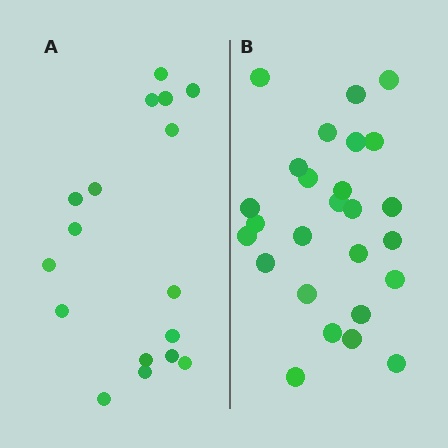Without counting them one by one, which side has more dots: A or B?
Region B (the right region) has more dots.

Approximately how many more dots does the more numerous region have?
Region B has roughly 8 or so more dots than region A.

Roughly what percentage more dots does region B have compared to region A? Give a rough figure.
About 55% more.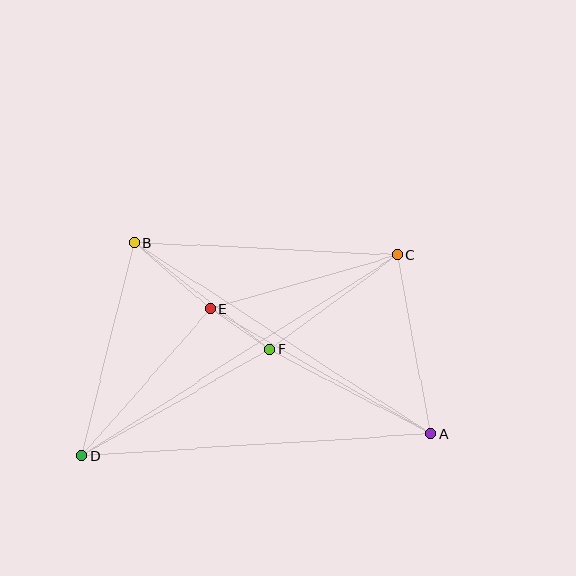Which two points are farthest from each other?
Points C and D are farthest from each other.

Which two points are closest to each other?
Points E and F are closest to each other.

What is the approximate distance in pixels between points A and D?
The distance between A and D is approximately 350 pixels.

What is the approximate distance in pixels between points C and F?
The distance between C and F is approximately 158 pixels.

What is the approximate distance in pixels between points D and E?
The distance between D and E is approximately 196 pixels.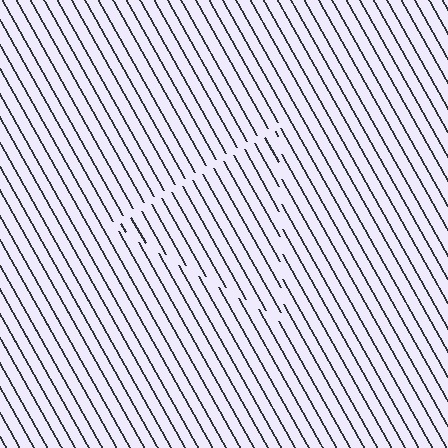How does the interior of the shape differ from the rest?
The interior of the shape contains the same grating, shifted by half a period — the contour is defined by the phase discontinuity where line-ends from the inner and outer gratings abut.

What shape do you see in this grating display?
An illusory triangle. The interior of the shape contains the same grating, shifted by half a period — the contour is defined by the phase discontinuity where line-ends from the inner and outer gratings abut.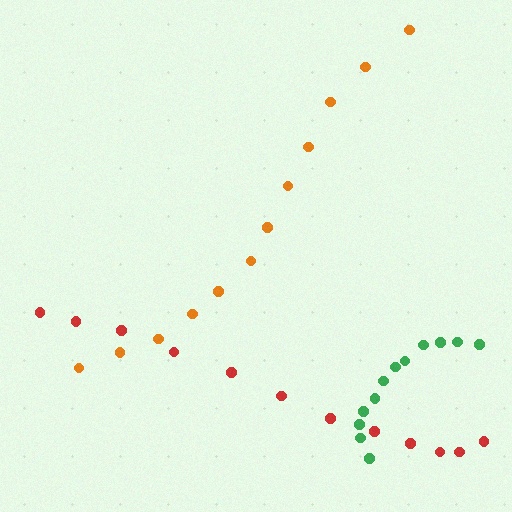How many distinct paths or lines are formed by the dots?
There are 3 distinct paths.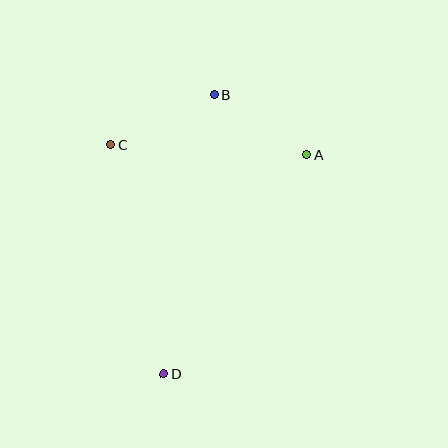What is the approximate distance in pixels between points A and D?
The distance between A and D is approximately 262 pixels.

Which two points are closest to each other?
Points A and B are closest to each other.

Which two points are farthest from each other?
Points B and D are farthest from each other.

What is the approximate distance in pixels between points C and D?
The distance between C and D is approximately 236 pixels.